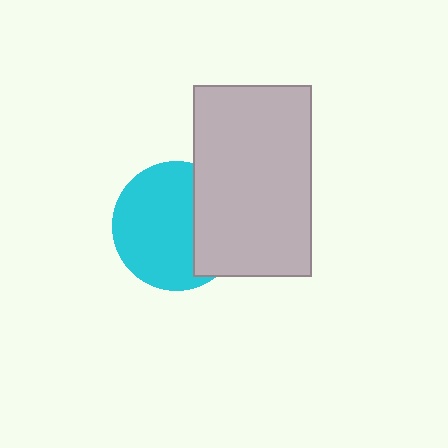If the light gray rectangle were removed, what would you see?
You would see the complete cyan circle.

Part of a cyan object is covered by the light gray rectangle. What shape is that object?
It is a circle.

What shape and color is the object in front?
The object in front is a light gray rectangle.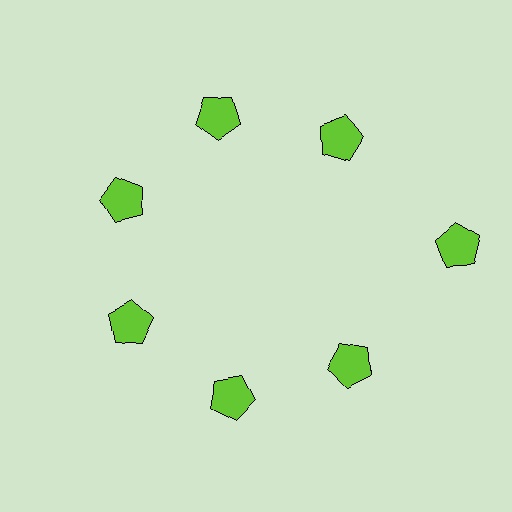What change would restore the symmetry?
The symmetry would be restored by moving it inward, back onto the ring so that all 7 pentagons sit at equal angles and equal distance from the center.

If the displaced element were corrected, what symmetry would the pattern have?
It would have 7-fold rotational symmetry — the pattern would map onto itself every 51 degrees.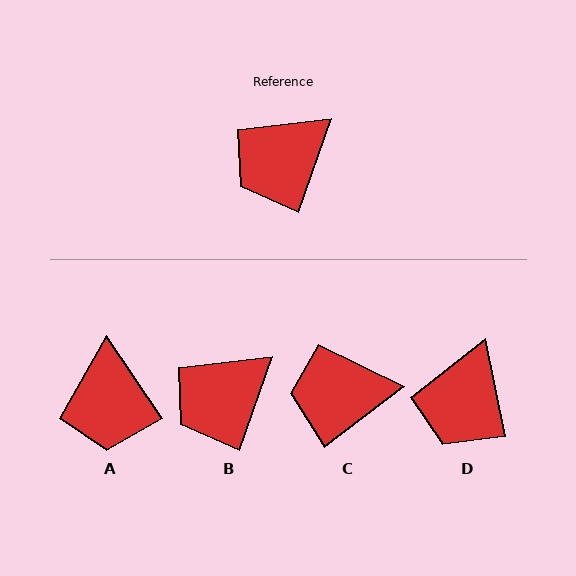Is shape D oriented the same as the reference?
No, it is off by about 31 degrees.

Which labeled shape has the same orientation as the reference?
B.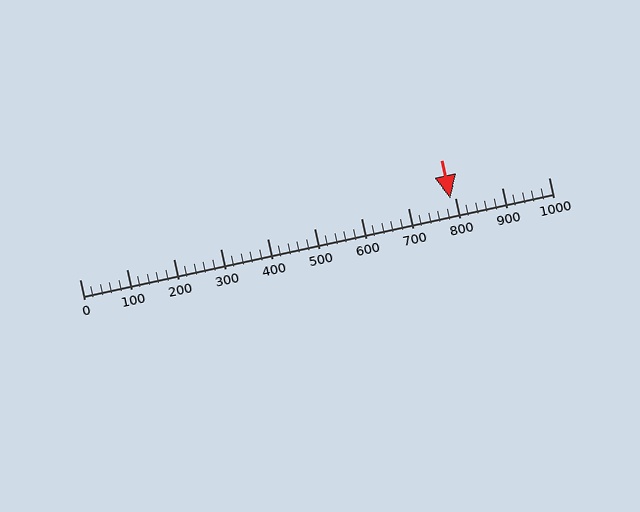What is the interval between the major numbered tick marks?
The major tick marks are spaced 100 units apart.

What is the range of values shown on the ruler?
The ruler shows values from 0 to 1000.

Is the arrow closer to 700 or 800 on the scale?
The arrow is closer to 800.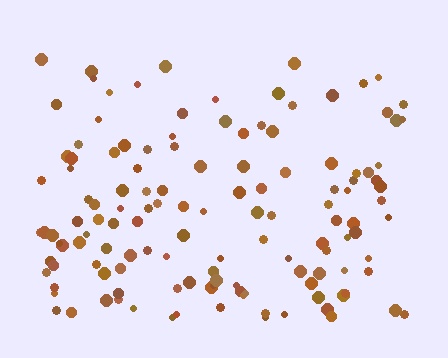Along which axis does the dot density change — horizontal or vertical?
Vertical.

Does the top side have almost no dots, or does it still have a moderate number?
Still a moderate number, just noticeably fewer than the bottom.